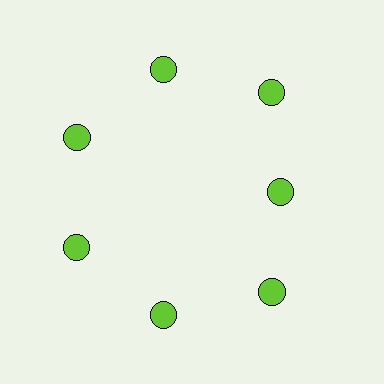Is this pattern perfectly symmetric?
No. The 7 lime circles are arranged in a ring, but one element near the 3 o'clock position is pulled inward toward the center, breaking the 7-fold rotational symmetry.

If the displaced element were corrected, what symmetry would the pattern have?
It would have 7-fold rotational symmetry — the pattern would map onto itself every 51 degrees.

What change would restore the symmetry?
The symmetry would be restored by moving it outward, back onto the ring so that all 7 circles sit at equal angles and equal distance from the center.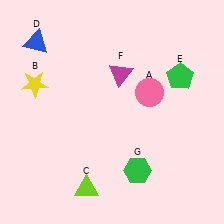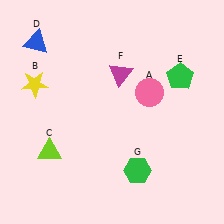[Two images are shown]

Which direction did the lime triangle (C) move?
The lime triangle (C) moved up.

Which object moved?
The lime triangle (C) moved up.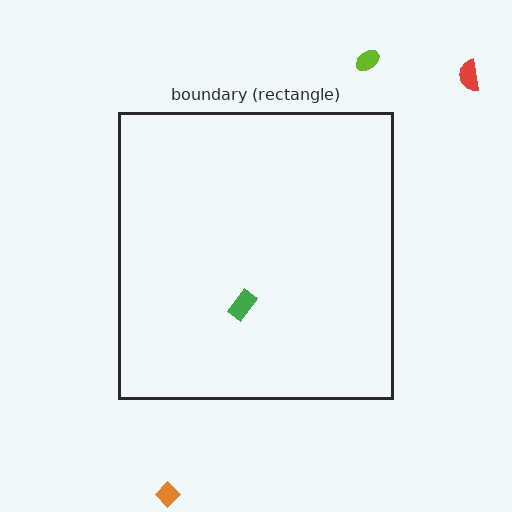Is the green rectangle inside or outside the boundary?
Inside.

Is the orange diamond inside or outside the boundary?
Outside.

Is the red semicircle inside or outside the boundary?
Outside.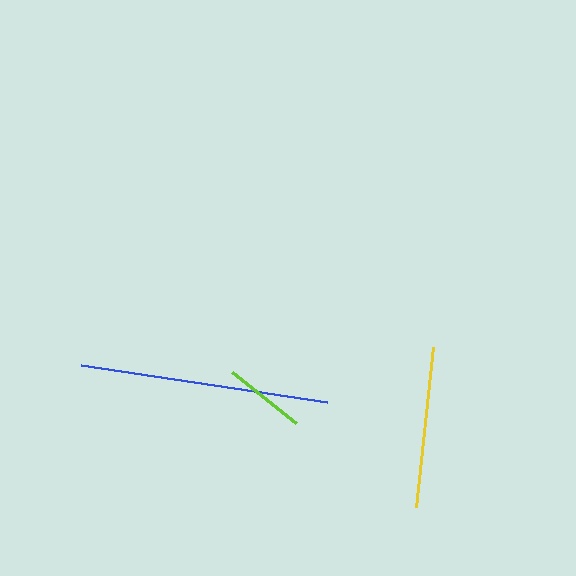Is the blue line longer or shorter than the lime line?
The blue line is longer than the lime line.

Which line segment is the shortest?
The lime line is the shortest at approximately 81 pixels.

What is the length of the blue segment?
The blue segment is approximately 248 pixels long.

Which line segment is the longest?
The blue line is the longest at approximately 248 pixels.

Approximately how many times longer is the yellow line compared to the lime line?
The yellow line is approximately 2.0 times the length of the lime line.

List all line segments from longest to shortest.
From longest to shortest: blue, yellow, lime.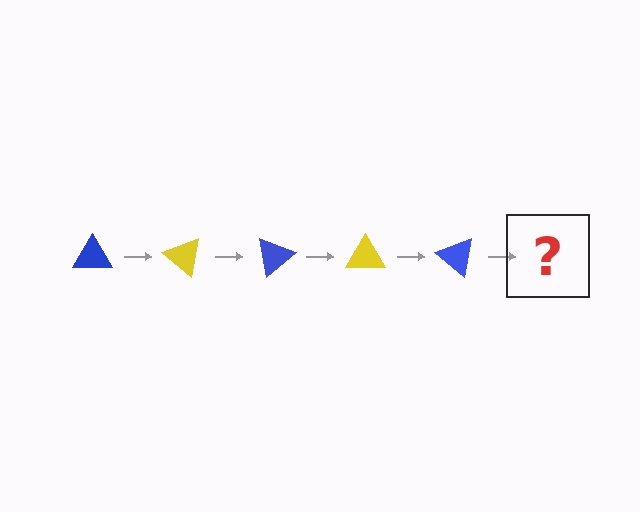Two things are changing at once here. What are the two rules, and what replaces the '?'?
The two rules are that it rotates 40 degrees each step and the color cycles through blue and yellow. The '?' should be a yellow triangle, rotated 200 degrees from the start.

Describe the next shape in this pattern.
It should be a yellow triangle, rotated 200 degrees from the start.